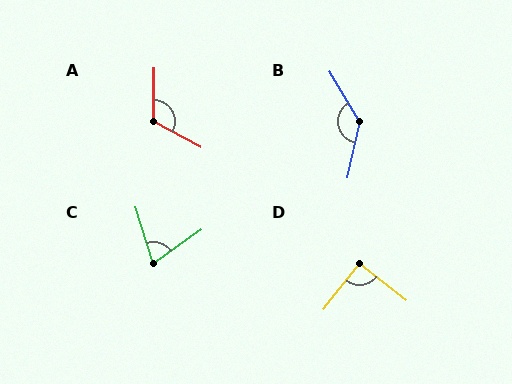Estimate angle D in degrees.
Approximately 90 degrees.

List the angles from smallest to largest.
C (71°), D (90°), A (118°), B (137°).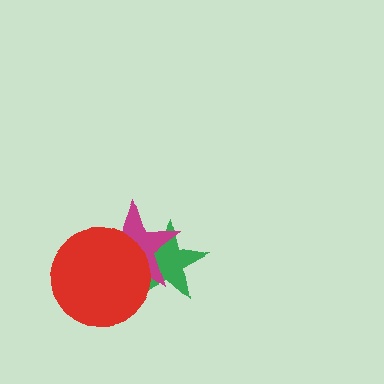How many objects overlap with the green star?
2 objects overlap with the green star.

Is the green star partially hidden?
Yes, it is partially covered by another shape.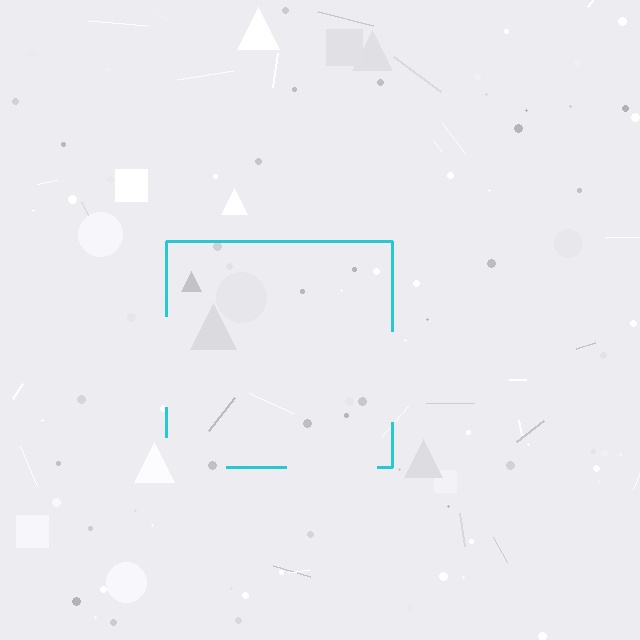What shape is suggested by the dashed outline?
The dashed outline suggests a square.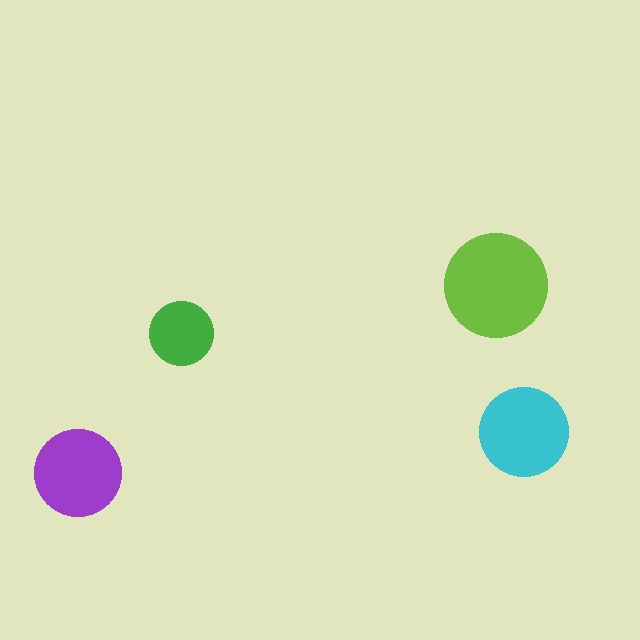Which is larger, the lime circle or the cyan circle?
The lime one.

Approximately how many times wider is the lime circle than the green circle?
About 1.5 times wider.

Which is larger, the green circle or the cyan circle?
The cyan one.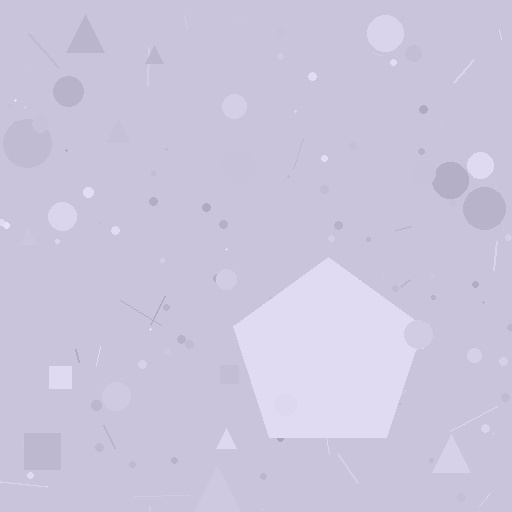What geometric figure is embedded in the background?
A pentagon is embedded in the background.